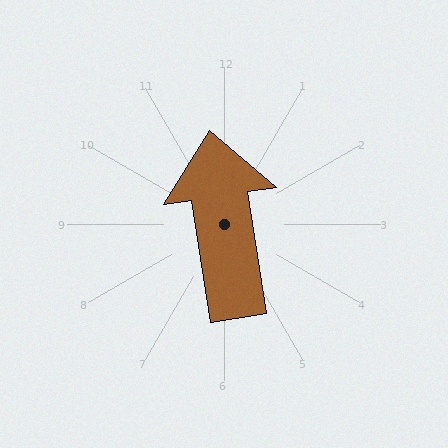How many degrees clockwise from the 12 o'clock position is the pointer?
Approximately 351 degrees.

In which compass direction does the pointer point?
North.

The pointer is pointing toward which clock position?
Roughly 12 o'clock.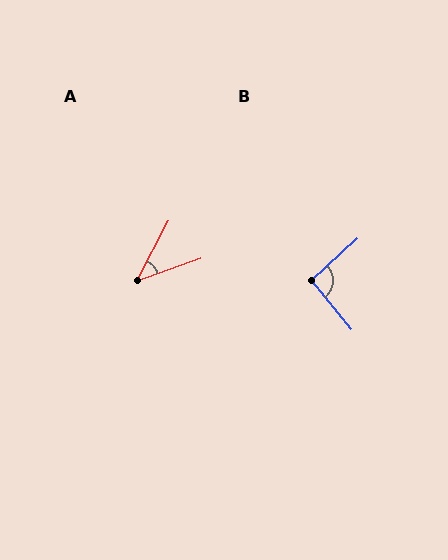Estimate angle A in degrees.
Approximately 43 degrees.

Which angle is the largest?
B, at approximately 93 degrees.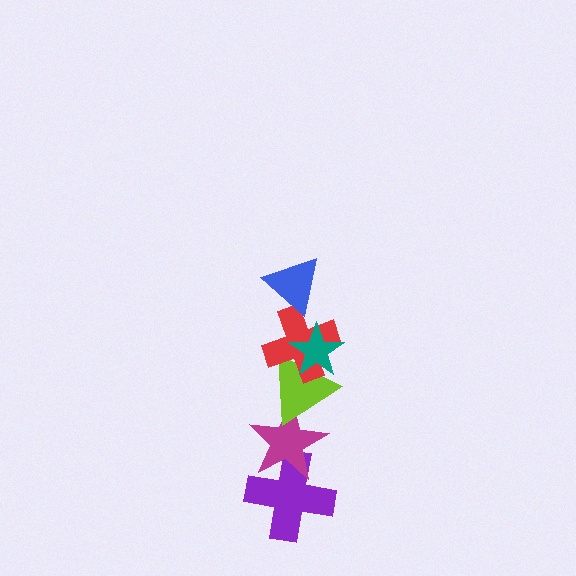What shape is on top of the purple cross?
The magenta star is on top of the purple cross.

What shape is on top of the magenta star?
The lime triangle is on top of the magenta star.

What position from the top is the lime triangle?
The lime triangle is 4th from the top.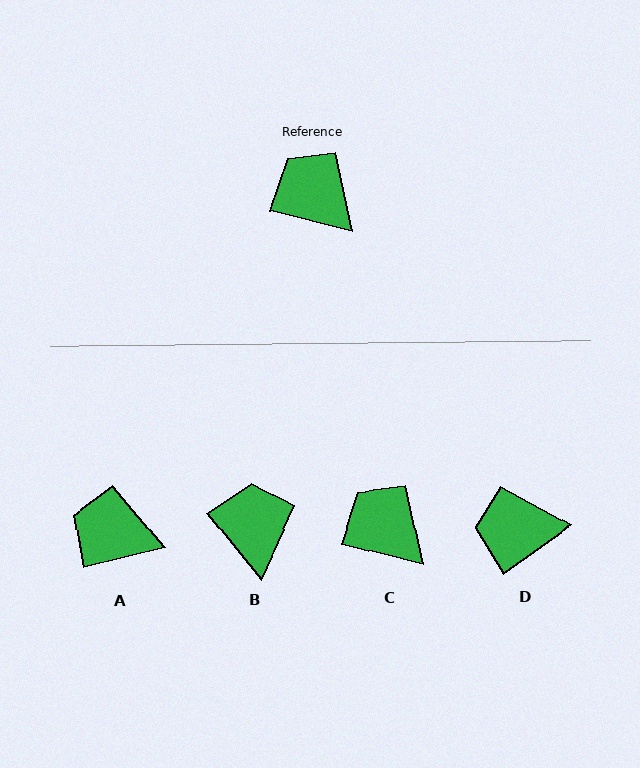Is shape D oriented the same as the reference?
No, it is off by about 50 degrees.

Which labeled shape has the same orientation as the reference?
C.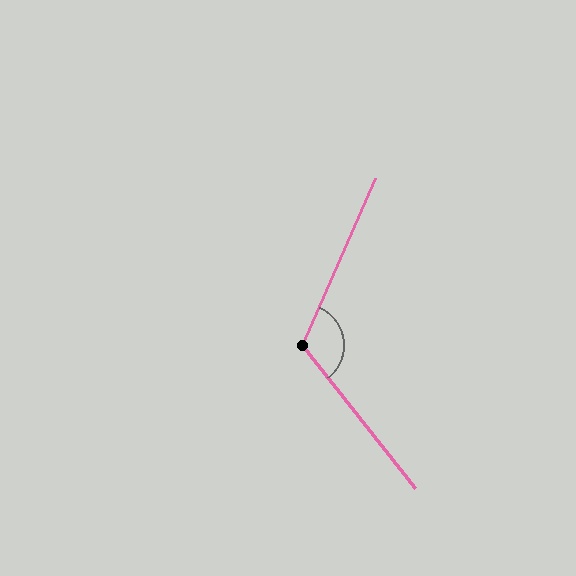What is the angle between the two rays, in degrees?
Approximately 118 degrees.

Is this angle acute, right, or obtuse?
It is obtuse.